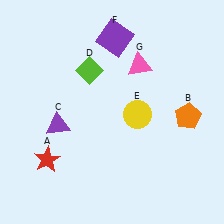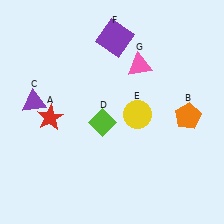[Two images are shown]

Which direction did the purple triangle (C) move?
The purple triangle (C) moved left.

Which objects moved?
The objects that moved are: the red star (A), the purple triangle (C), the lime diamond (D).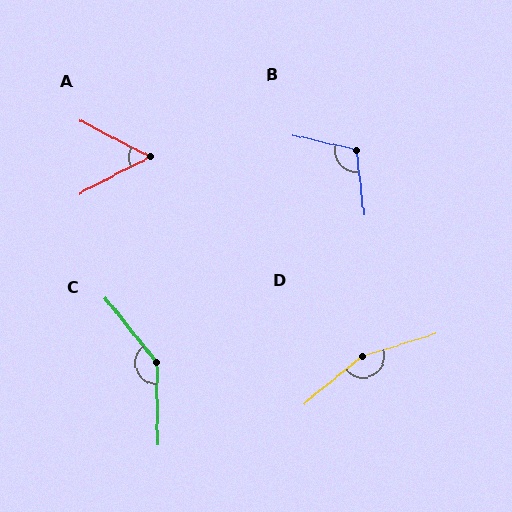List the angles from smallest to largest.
A (55°), B (110°), C (142°), D (158°).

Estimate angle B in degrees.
Approximately 110 degrees.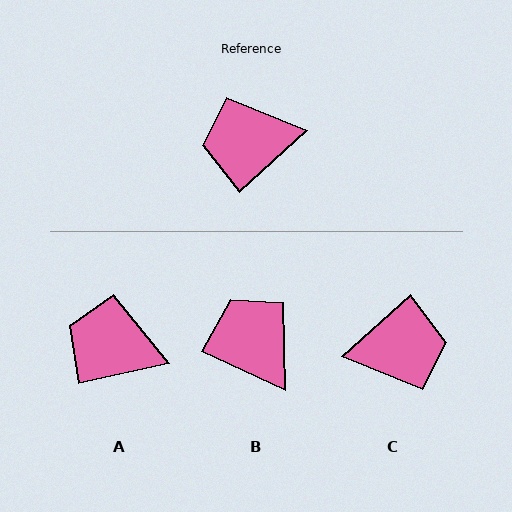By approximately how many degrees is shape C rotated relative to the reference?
Approximately 179 degrees counter-clockwise.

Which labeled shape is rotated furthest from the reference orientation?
C, about 179 degrees away.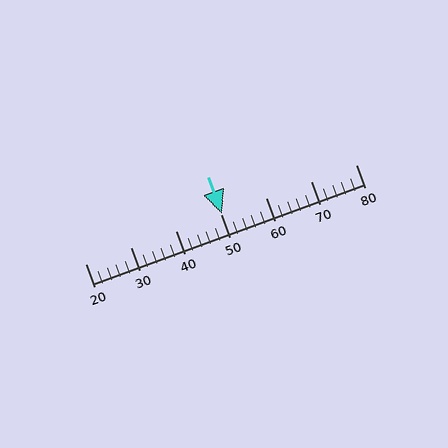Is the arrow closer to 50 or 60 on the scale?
The arrow is closer to 50.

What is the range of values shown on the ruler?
The ruler shows values from 20 to 80.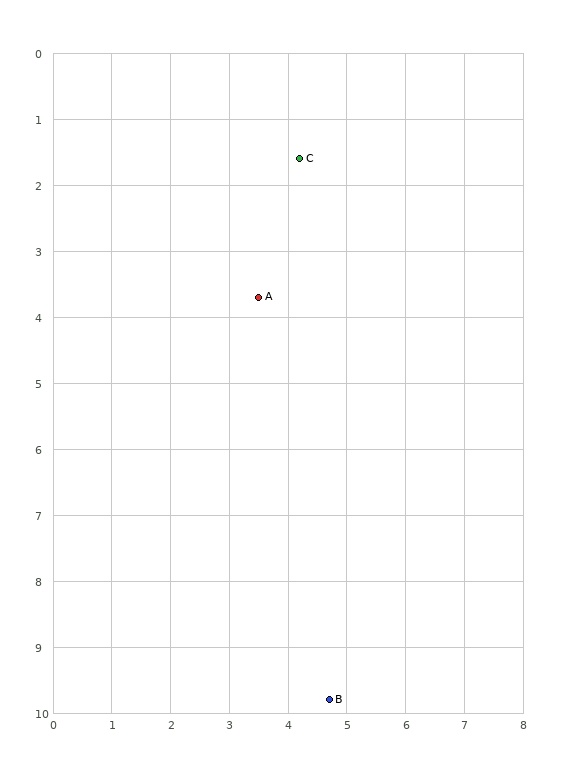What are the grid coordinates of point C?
Point C is at approximately (4.2, 1.6).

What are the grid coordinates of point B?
Point B is at approximately (4.7, 9.8).